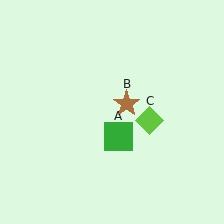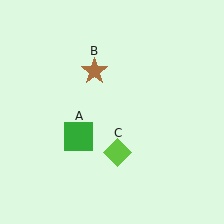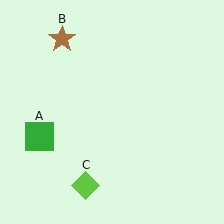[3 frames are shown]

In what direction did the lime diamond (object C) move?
The lime diamond (object C) moved down and to the left.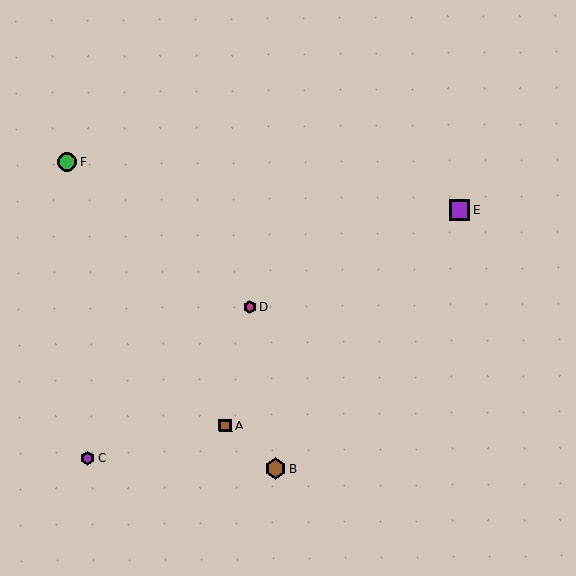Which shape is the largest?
The brown hexagon (labeled B) is the largest.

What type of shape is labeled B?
Shape B is a brown hexagon.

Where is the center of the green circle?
The center of the green circle is at (67, 162).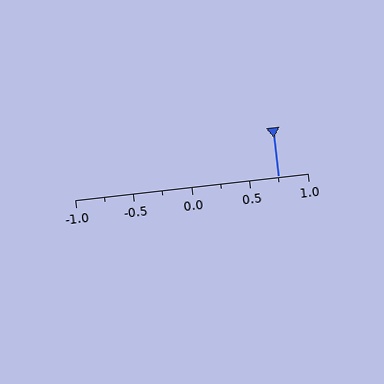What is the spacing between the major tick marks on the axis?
The major ticks are spaced 0.5 apart.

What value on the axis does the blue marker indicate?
The marker indicates approximately 0.75.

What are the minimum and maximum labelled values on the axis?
The axis runs from -1.0 to 1.0.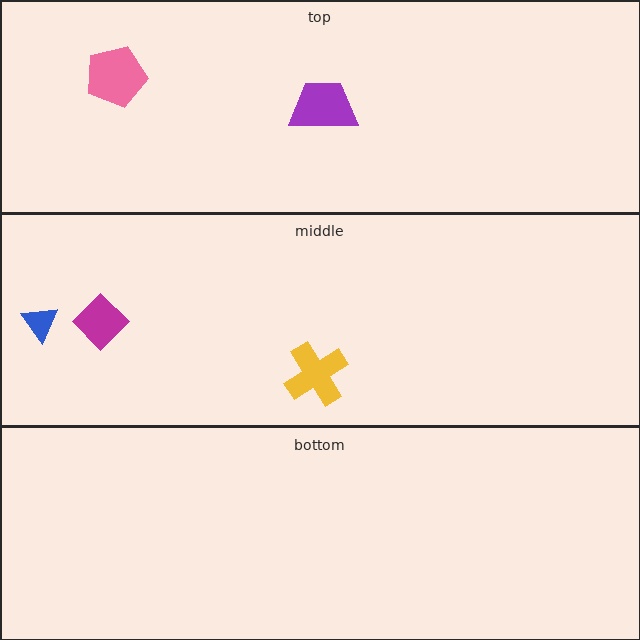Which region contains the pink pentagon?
The top region.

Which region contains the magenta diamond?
The middle region.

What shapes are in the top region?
The pink pentagon, the purple trapezoid.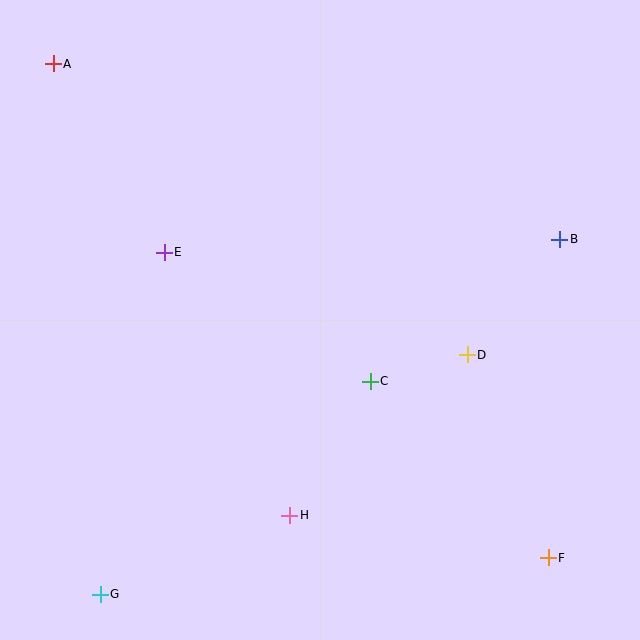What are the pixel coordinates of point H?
Point H is at (290, 515).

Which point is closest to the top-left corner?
Point A is closest to the top-left corner.